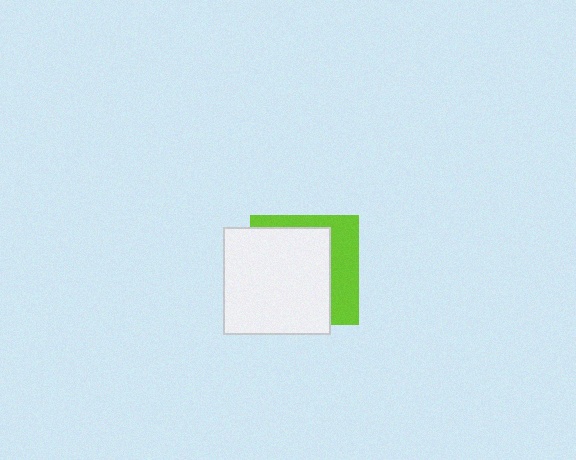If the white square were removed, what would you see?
You would see the complete lime square.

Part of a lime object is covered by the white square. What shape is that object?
It is a square.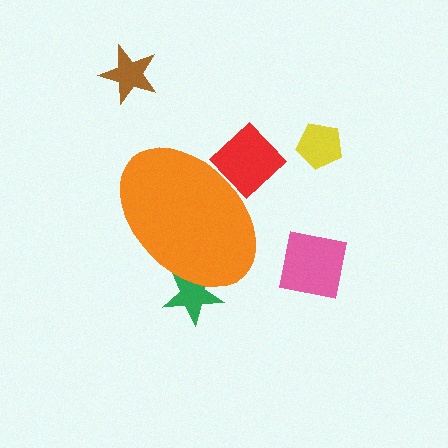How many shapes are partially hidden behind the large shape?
2 shapes are partially hidden.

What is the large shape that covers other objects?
An orange ellipse.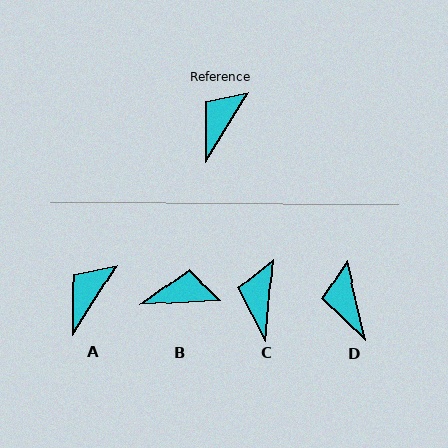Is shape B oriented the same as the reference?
No, it is off by about 54 degrees.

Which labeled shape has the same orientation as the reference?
A.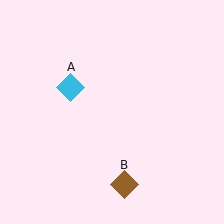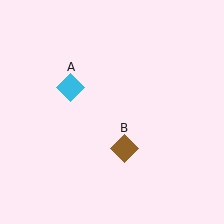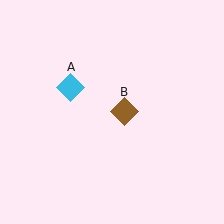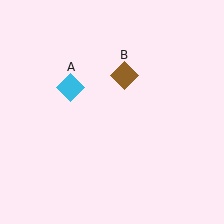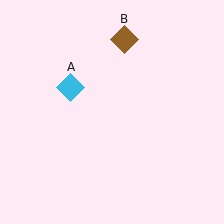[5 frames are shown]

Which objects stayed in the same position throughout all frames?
Cyan diamond (object A) remained stationary.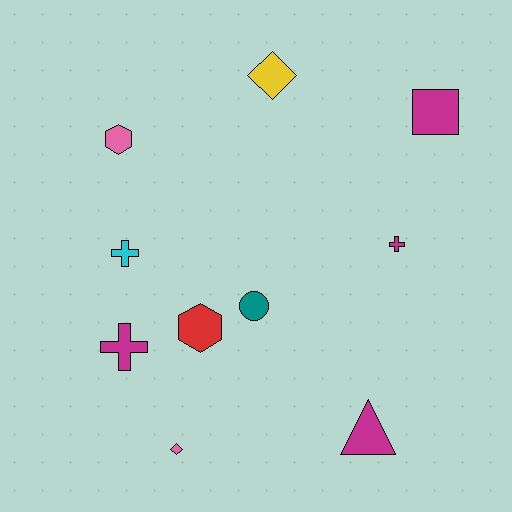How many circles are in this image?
There is 1 circle.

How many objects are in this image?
There are 10 objects.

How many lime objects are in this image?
There are no lime objects.